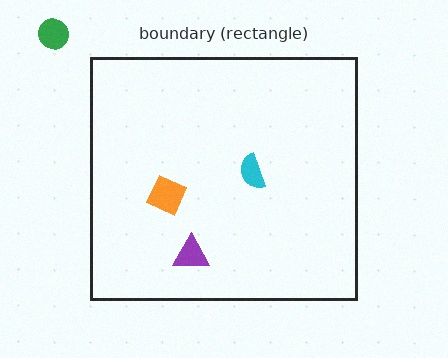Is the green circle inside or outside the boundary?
Outside.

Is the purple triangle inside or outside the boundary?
Inside.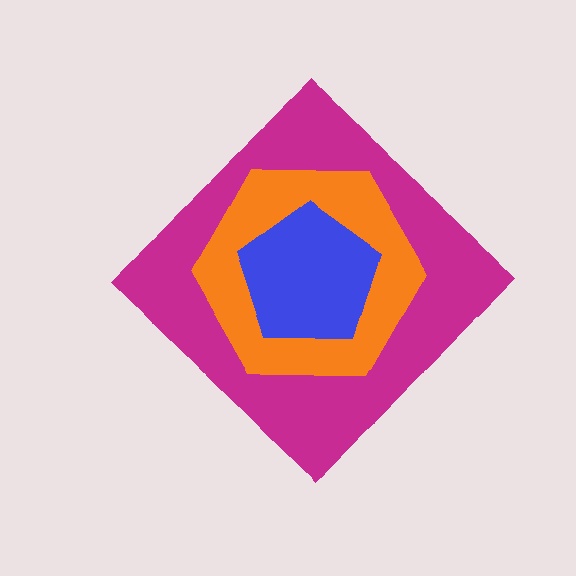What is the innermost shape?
The blue pentagon.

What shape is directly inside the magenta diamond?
The orange hexagon.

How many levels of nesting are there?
3.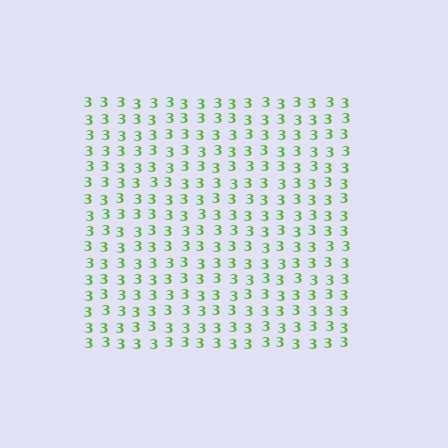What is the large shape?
The large shape is a square.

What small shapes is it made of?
It is made of small digit 3's.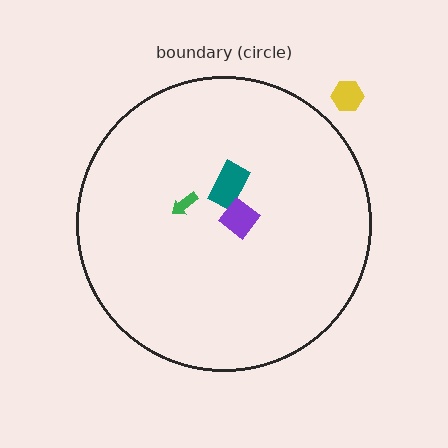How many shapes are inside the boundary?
3 inside, 1 outside.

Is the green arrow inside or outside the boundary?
Inside.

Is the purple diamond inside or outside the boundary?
Inside.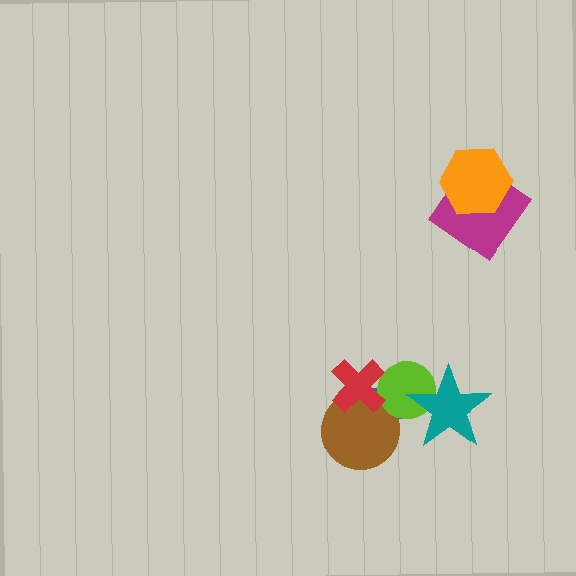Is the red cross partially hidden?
No, no other shape covers it.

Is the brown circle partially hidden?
Yes, it is partially covered by another shape.